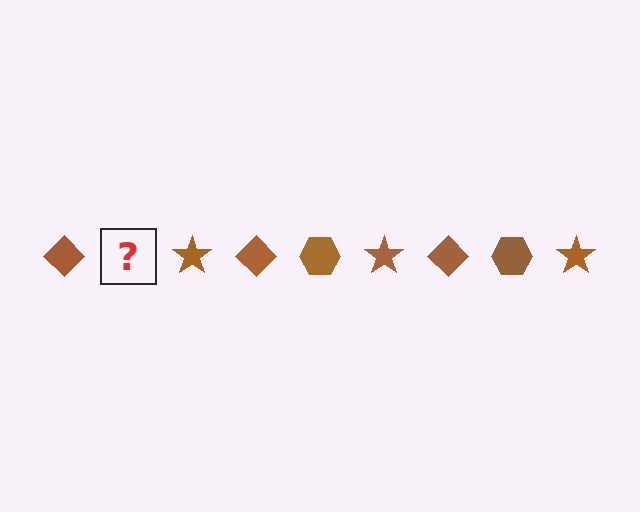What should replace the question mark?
The question mark should be replaced with a brown hexagon.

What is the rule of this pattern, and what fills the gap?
The rule is that the pattern cycles through diamond, hexagon, star shapes in brown. The gap should be filled with a brown hexagon.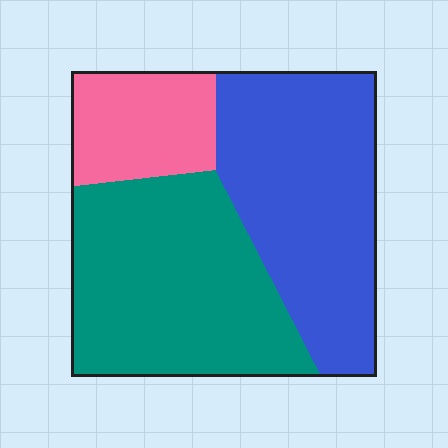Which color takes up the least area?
Pink, at roughly 15%.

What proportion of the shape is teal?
Teal takes up about two fifths (2/5) of the shape.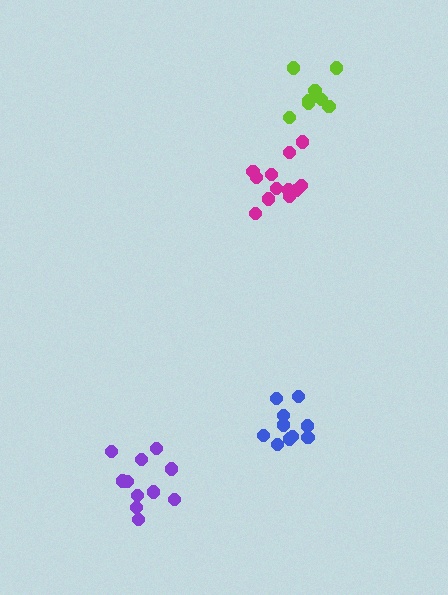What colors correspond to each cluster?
The clusters are colored: magenta, lime, blue, purple.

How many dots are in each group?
Group 1: 12 dots, Group 2: 8 dots, Group 3: 10 dots, Group 4: 12 dots (42 total).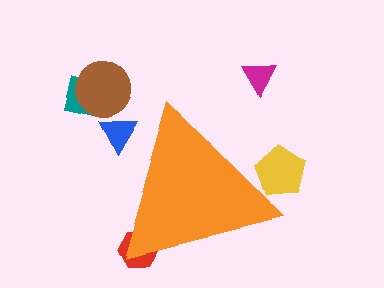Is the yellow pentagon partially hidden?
Yes, the yellow pentagon is partially hidden behind the orange triangle.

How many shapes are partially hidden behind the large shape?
3 shapes are partially hidden.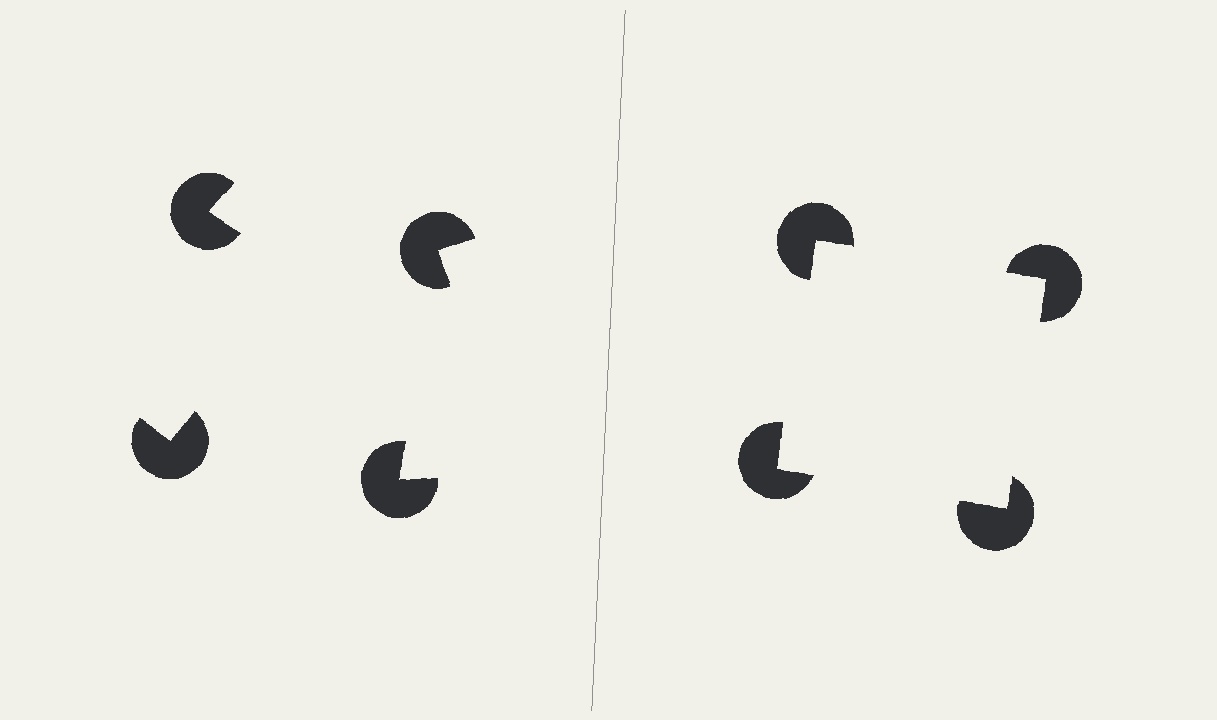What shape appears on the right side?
An illusory square.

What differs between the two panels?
The pac-man discs are positioned identically on both sides; only the wedge orientations differ. On the right they align to a square; on the left they are misaligned.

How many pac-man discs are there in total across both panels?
8 — 4 on each side.